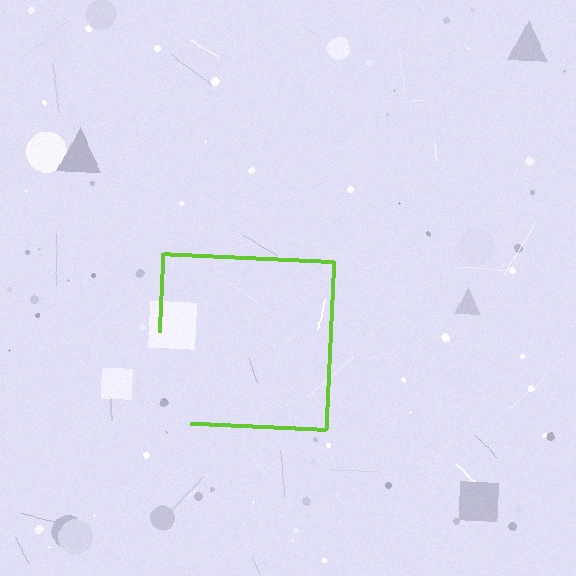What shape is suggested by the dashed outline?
The dashed outline suggests a square.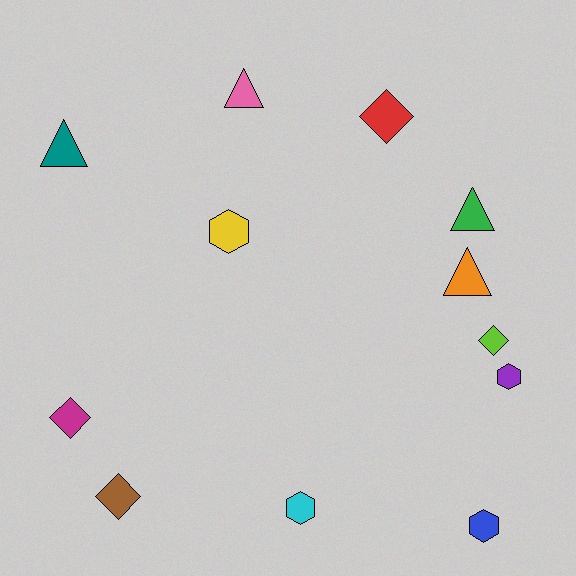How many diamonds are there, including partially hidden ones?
There are 4 diamonds.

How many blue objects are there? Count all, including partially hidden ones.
There is 1 blue object.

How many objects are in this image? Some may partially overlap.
There are 12 objects.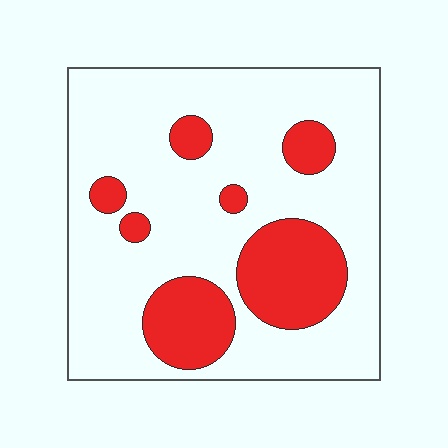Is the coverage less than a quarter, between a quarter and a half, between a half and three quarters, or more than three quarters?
Less than a quarter.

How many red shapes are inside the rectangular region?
7.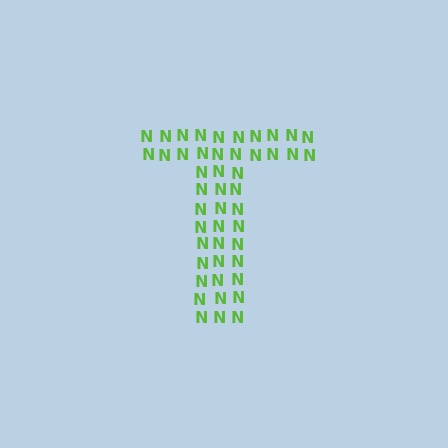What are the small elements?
The small elements are letter N's.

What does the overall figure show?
The overall figure shows the letter T.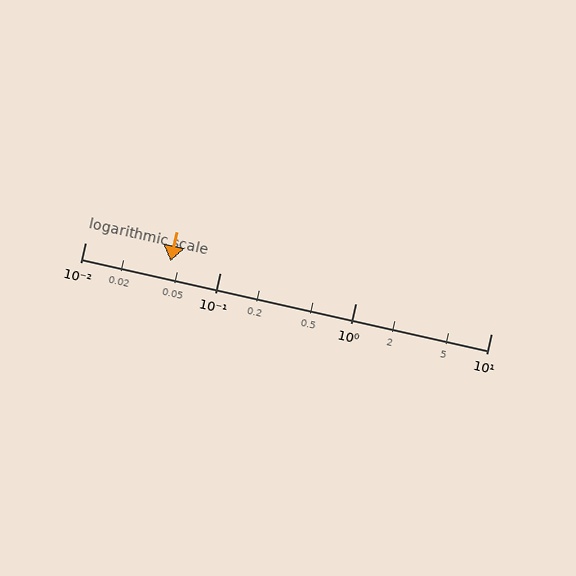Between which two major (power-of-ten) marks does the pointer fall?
The pointer is between 0.01 and 0.1.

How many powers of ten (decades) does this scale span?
The scale spans 3 decades, from 0.01 to 10.